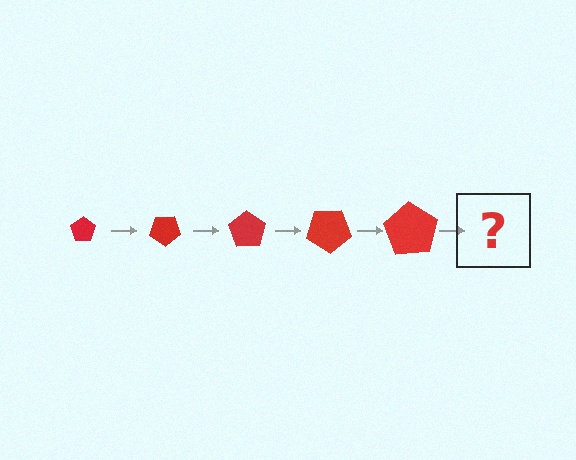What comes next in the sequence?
The next element should be a pentagon, larger than the previous one and rotated 175 degrees from the start.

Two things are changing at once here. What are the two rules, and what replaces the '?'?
The two rules are that the pentagon grows larger each step and it rotates 35 degrees each step. The '?' should be a pentagon, larger than the previous one and rotated 175 degrees from the start.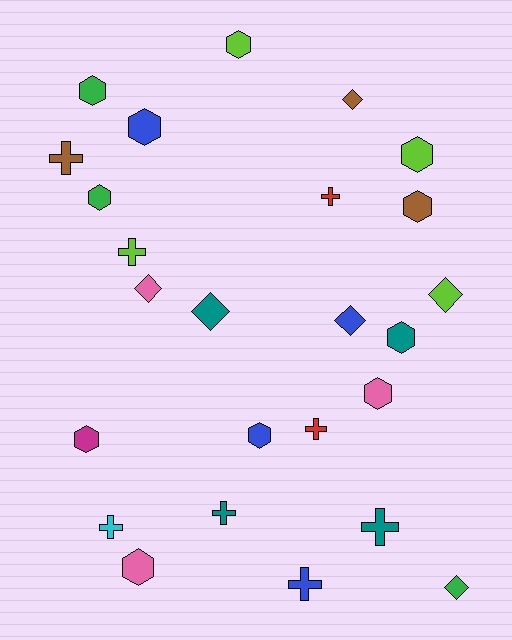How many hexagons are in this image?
There are 11 hexagons.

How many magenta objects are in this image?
There is 1 magenta object.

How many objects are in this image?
There are 25 objects.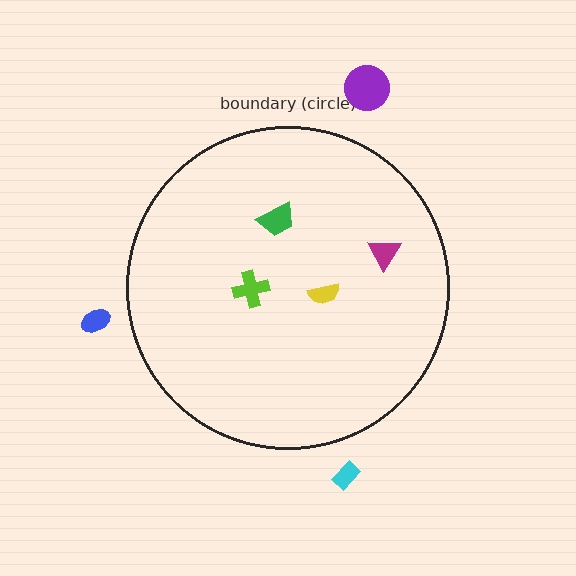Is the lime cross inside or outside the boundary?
Inside.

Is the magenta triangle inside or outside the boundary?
Inside.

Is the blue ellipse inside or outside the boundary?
Outside.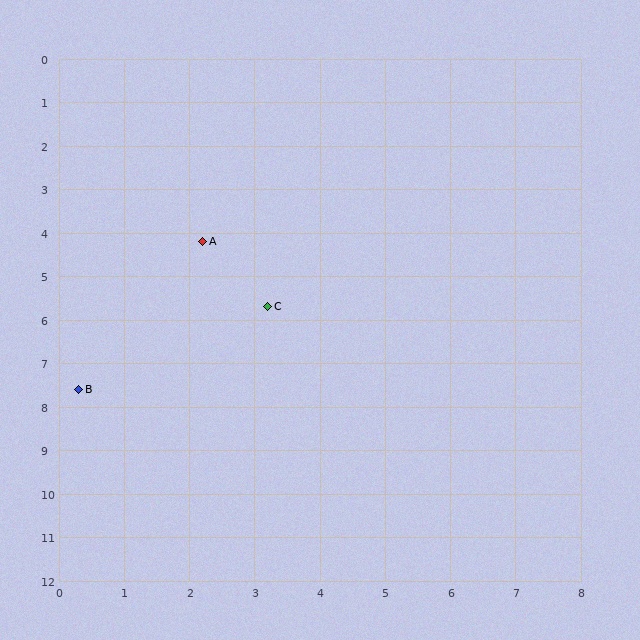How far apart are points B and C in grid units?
Points B and C are about 3.5 grid units apart.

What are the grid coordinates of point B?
Point B is at approximately (0.3, 7.6).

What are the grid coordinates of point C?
Point C is at approximately (3.2, 5.7).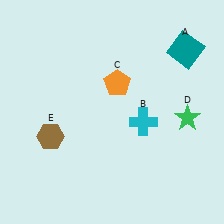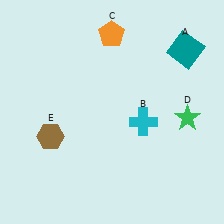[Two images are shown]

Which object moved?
The orange pentagon (C) moved up.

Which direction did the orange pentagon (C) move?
The orange pentagon (C) moved up.